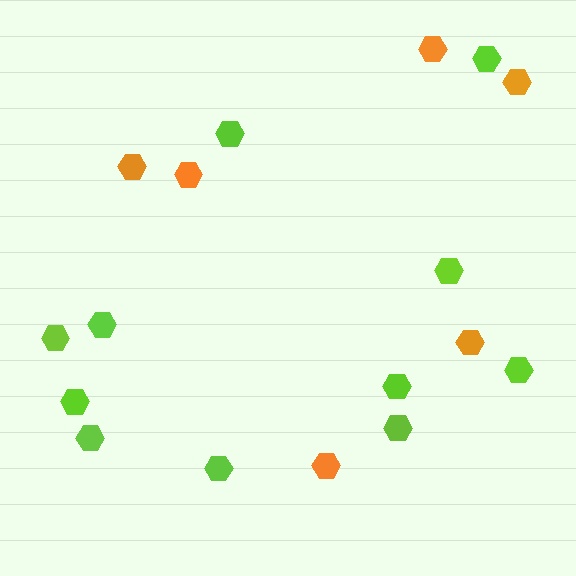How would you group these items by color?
There are 2 groups: one group of orange hexagons (6) and one group of lime hexagons (11).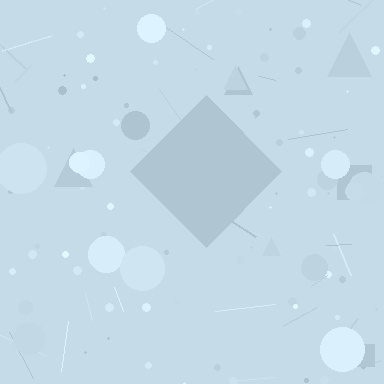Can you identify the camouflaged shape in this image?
The camouflaged shape is a diamond.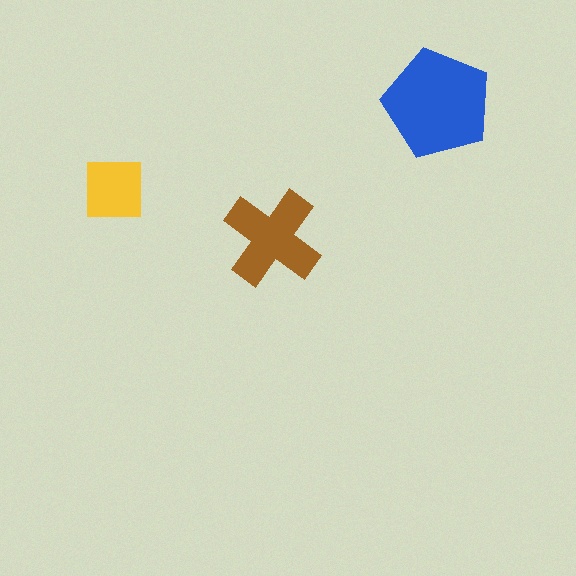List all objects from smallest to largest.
The yellow square, the brown cross, the blue pentagon.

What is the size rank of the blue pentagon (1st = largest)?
1st.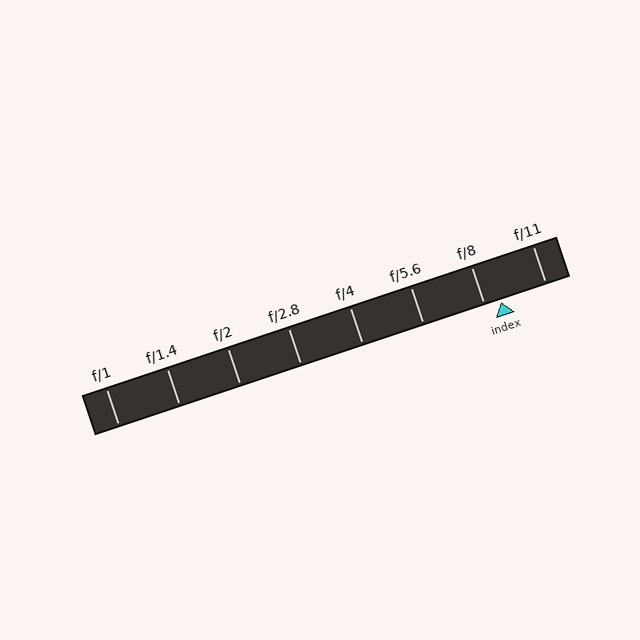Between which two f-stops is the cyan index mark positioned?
The index mark is between f/8 and f/11.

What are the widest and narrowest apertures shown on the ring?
The widest aperture shown is f/1 and the narrowest is f/11.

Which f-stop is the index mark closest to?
The index mark is closest to f/8.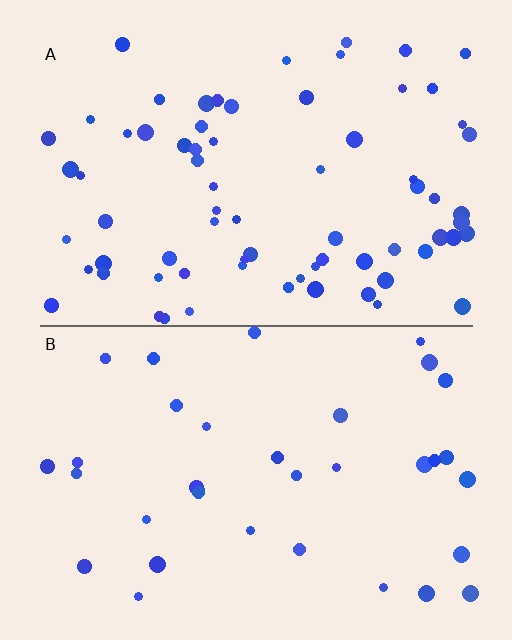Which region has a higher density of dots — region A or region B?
A (the top).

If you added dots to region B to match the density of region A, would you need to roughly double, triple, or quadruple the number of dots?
Approximately double.